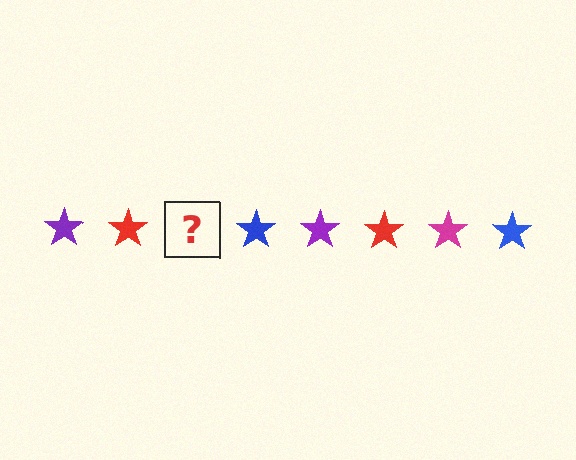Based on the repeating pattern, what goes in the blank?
The blank should be a magenta star.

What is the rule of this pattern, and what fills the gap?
The rule is that the pattern cycles through purple, red, magenta, blue stars. The gap should be filled with a magenta star.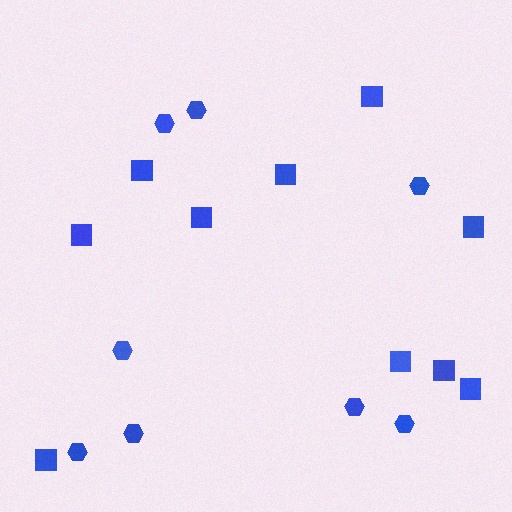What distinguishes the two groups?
There are 2 groups: one group of hexagons (8) and one group of squares (10).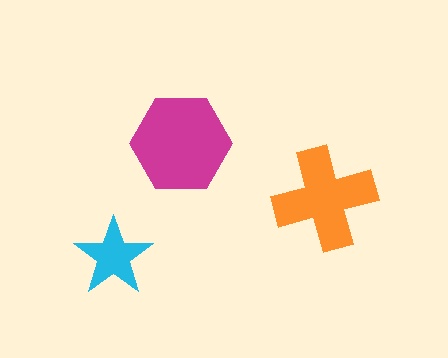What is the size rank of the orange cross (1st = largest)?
2nd.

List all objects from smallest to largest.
The cyan star, the orange cross, the magenta hexagon.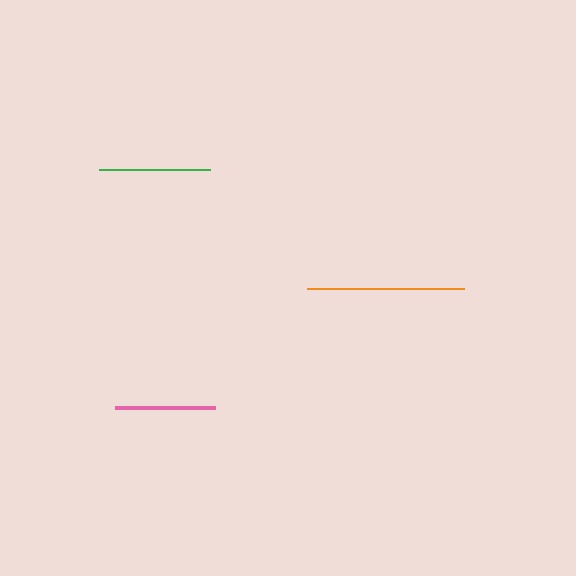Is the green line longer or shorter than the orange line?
The orange line is longer than the green line.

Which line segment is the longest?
The orange line is the longest at approximately 156 pixels.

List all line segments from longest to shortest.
From longest to shortest: orange, green, pink.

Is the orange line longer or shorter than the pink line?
The orange line is longer than the pink line.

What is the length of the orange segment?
The orange segment is approximately 156 pixels long.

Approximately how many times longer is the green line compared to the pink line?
The green line is approximately 1.1 times the length of the pink line.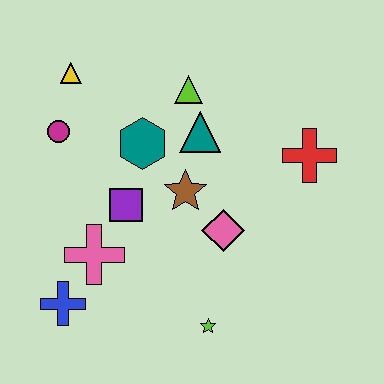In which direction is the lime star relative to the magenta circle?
The lime star is below the magenta circle.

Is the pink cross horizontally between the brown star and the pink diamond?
No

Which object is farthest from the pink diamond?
The yellow triangle is farthest from the pink diamond.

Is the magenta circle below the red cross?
No